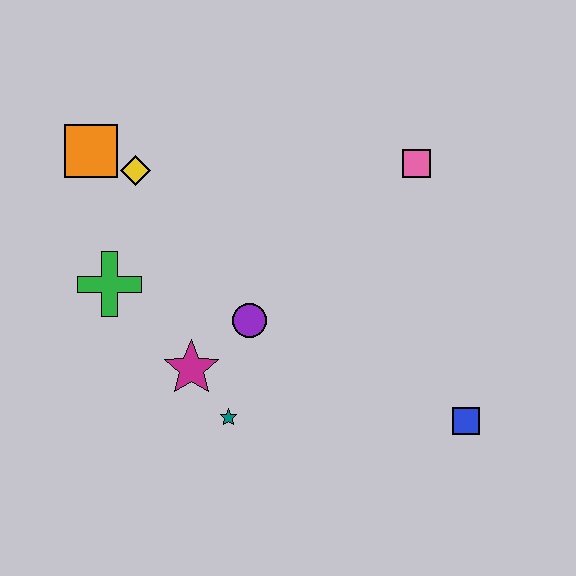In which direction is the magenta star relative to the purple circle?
The magenta star is to the left of the purple circle.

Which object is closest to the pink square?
The purple circle is closest to the pink square.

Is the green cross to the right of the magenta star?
No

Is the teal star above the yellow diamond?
No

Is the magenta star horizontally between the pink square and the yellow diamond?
Yes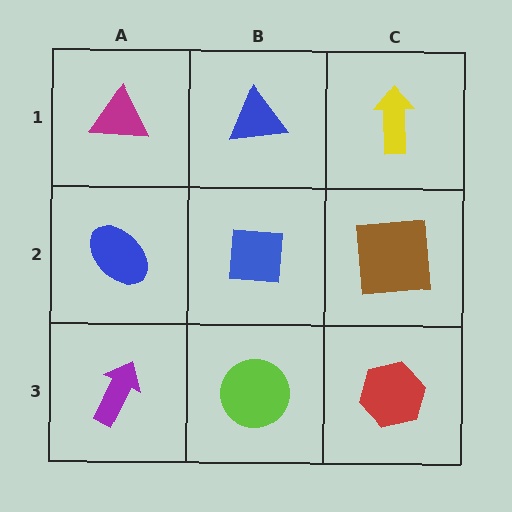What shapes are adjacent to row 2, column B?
A blue triangle (row 1, column B), a lime circle (row 3, column B), a blue ellipse (row 2, column A), a brown square (row 2, column C).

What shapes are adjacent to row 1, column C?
A brown square (row 2, column C), a blue triangle (row 1, column B).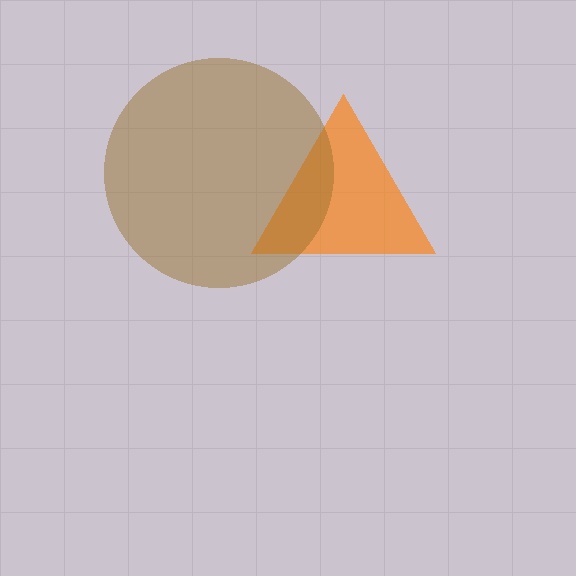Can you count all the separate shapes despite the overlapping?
Yes, there are 2 separate shapes.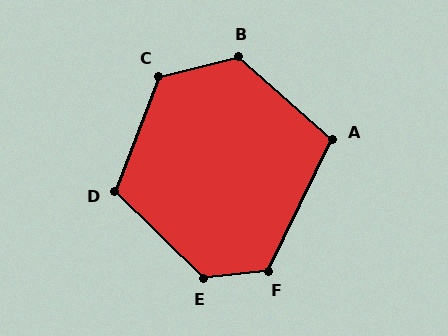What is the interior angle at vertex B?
Approximately 125 degrees (obtuse).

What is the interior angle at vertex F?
Approximately 122 degrees (obtuse).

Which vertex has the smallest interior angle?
A, at approximately 105 degrees.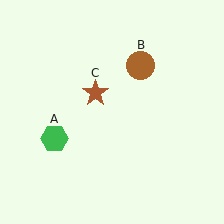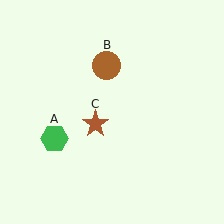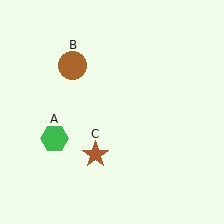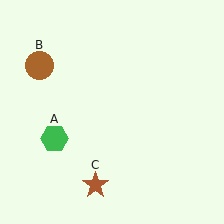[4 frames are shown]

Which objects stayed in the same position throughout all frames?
Green hexagon (object A) remained stationary.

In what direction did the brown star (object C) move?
The brown star (object C) moved down.